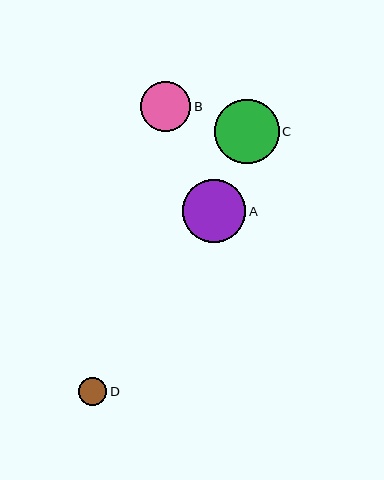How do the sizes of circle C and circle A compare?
Circle C and circle A are approximately the same size.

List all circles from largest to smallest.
From largest to smallest: C, A, B, D.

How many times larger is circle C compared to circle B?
Circle C is approximately 1.3 times the size of circle B.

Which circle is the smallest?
Circle D is the smallest with a size of approximately 28 pixels.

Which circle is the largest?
Circle C is the largest with a size of approximately 64 pixels.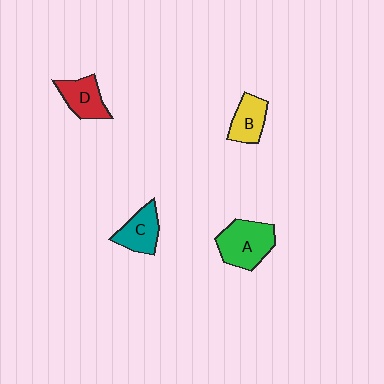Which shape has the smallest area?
Shape B (yellow).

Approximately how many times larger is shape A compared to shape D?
Approximately 1.4 times.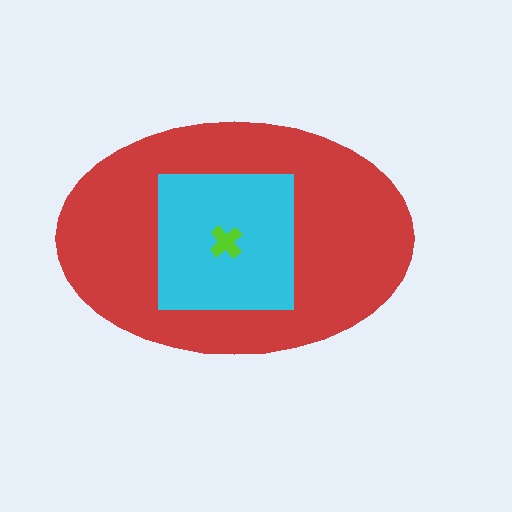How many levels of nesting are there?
3.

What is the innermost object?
The lime cross.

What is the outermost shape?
The red ellipse.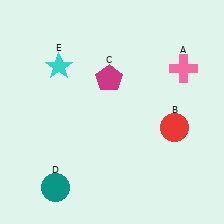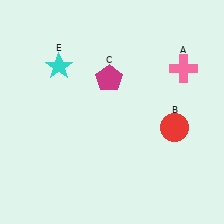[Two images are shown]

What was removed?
The teal circle (D) was removed in Image 2.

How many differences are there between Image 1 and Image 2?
There is 1 difference between the two images.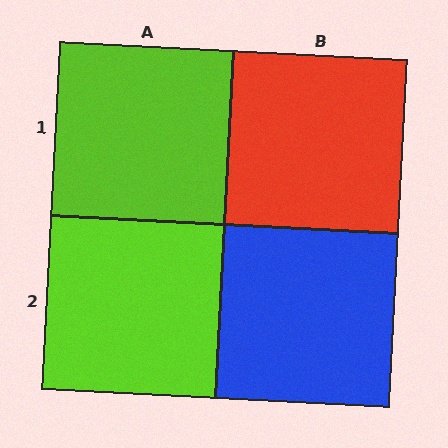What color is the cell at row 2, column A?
Lime.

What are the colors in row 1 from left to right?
Lime, red.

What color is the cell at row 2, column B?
Blue.